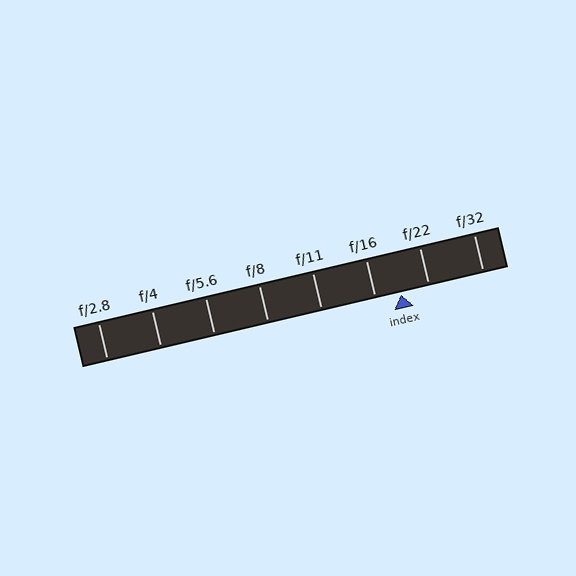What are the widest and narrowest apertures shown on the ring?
The widest aperture shown is f/2.8 and the narrowest is f/32.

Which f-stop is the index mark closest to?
The index mark is closest to f/16.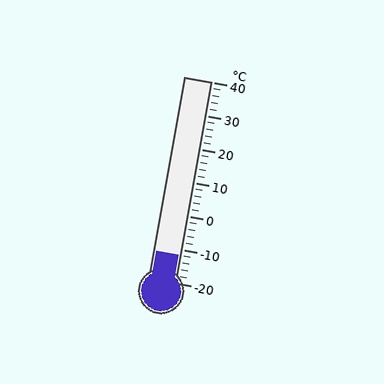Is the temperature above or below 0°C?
The temperature is below 0°C.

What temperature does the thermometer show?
The thermometer shows approximately -12°C.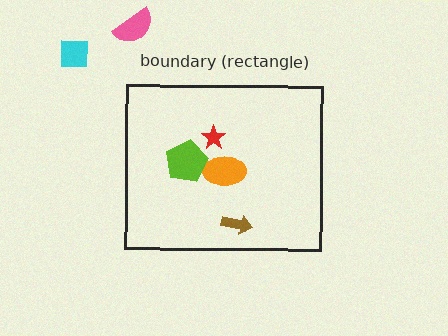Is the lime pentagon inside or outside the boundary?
Inside.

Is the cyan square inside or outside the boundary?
Outside.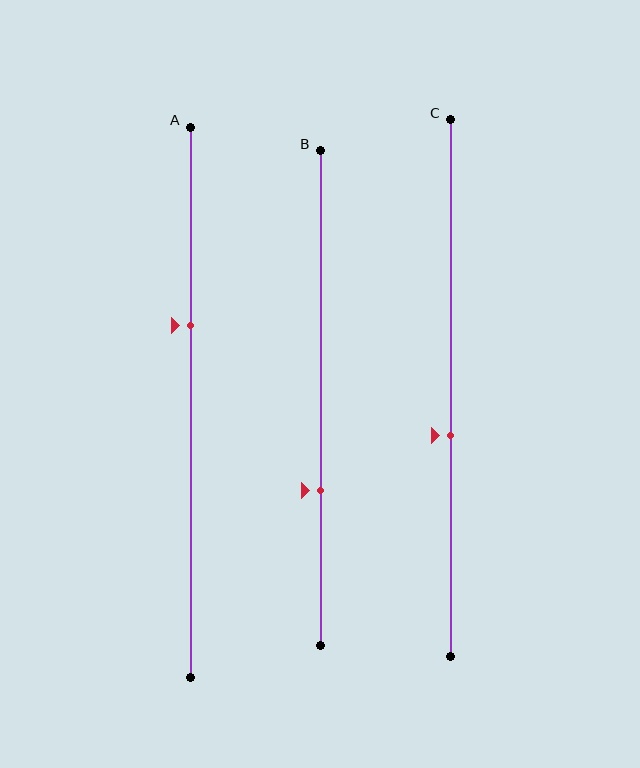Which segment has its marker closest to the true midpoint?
Segment C has its marker closest to the true midpoint.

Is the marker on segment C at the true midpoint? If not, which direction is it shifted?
No, the marker on segment C is shifted downward by about 9% of the segment length.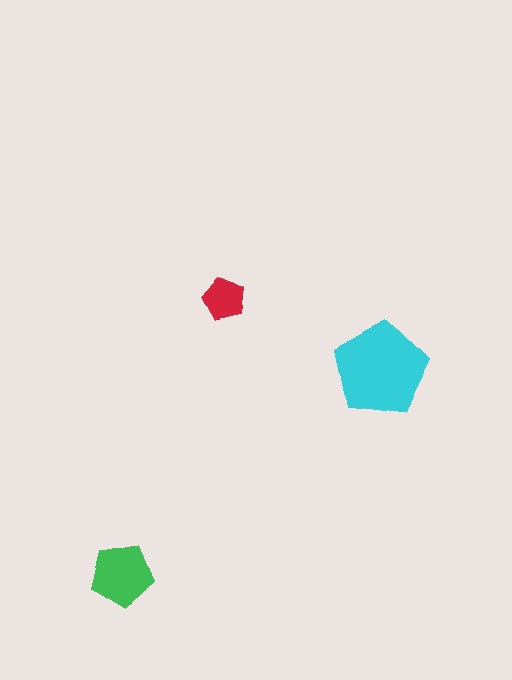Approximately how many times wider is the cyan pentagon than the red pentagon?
About 2 times wider.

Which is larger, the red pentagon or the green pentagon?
The green one.